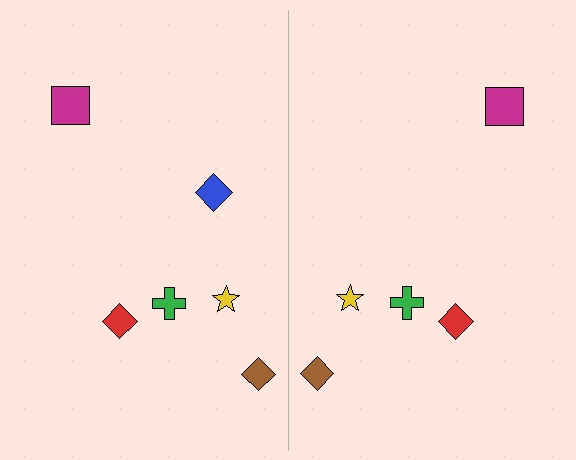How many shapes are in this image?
There are 11 shapes in this image.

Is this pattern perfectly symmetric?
No, the pattern is not perfectly symmetric. A blue diamond is missing from the right side.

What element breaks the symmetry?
A blue diamond is missing from the right side.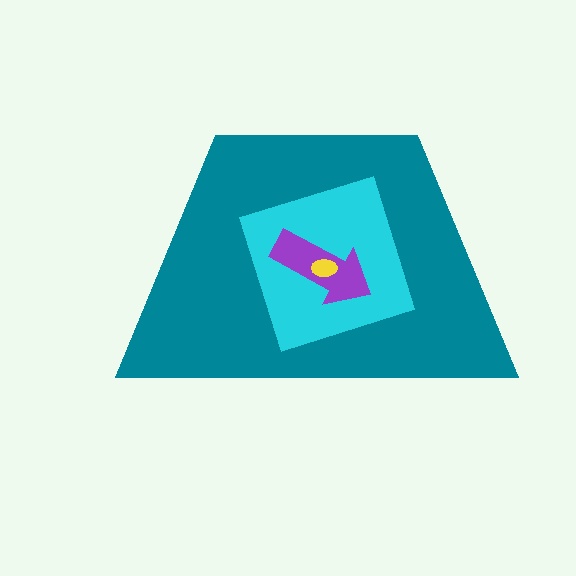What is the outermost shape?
The teal trapezoid.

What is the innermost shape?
The yellow ellipse.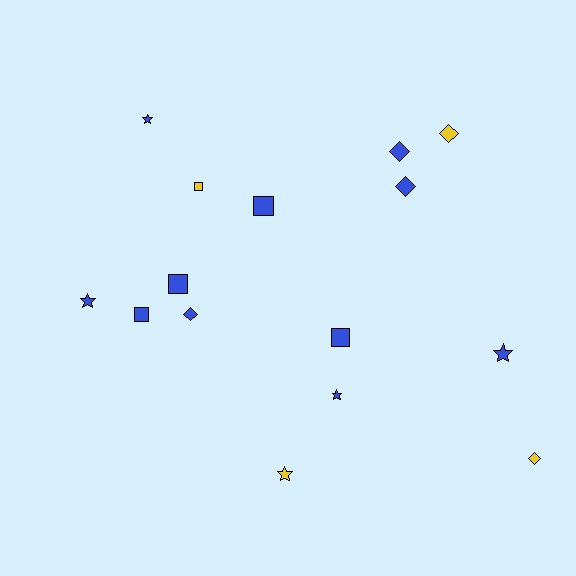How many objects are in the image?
There are 15 objects.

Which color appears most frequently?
Blue, with 11 objects.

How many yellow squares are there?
There is 1 yellow square.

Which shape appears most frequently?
Star, with 5 objects.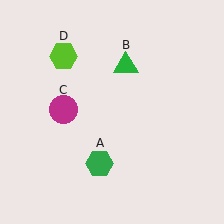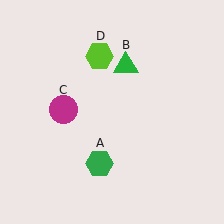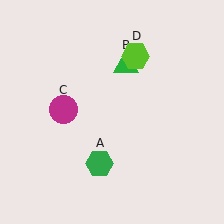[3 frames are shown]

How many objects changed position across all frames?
1 object changed position: lime hexagon (object D).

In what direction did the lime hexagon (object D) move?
The lime hexagon (object D) moved right.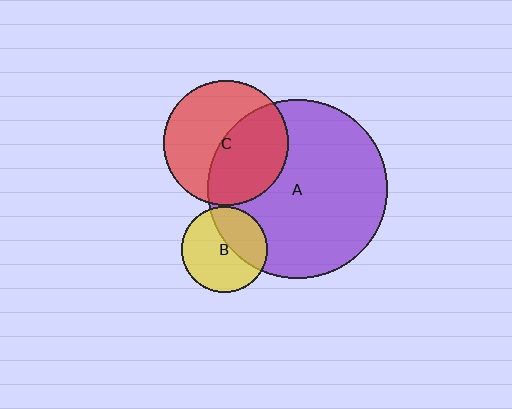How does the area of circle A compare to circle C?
Approximately 2.1 times.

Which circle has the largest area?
Circle A (purple).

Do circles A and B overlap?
Yes.